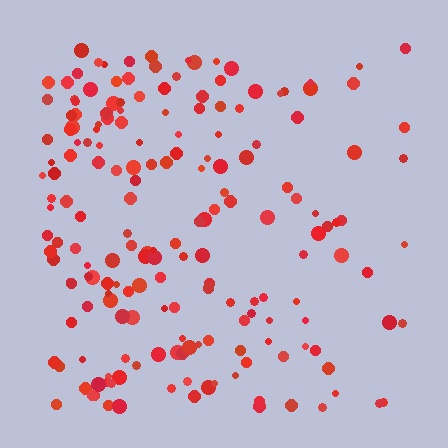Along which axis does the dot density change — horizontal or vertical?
Horizontal.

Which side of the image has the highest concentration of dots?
The left.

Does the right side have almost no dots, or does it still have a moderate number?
Still a moderate number, just noticeably fewer than the left.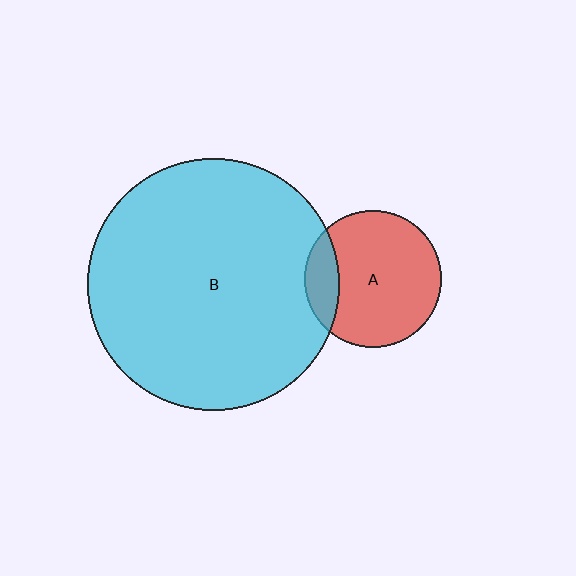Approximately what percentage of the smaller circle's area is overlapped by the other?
Approximately 15%.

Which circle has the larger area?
Circle B (cyan).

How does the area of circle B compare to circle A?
Approximately 3.4 times.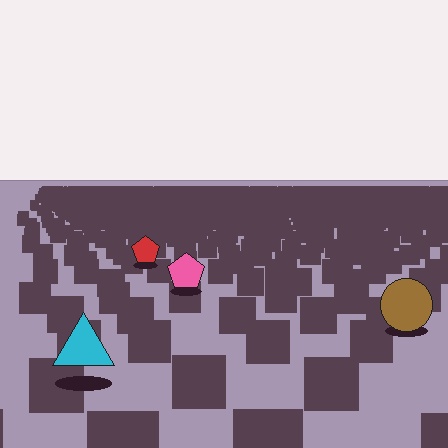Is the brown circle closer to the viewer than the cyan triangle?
No. The cyan triangle is closer — you can tell from the texture gradient: the ground texture is coarser near it.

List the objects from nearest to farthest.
From nearest to farthest: the cyan triangle, the brown circle, the pink pentagon, the red pentagon.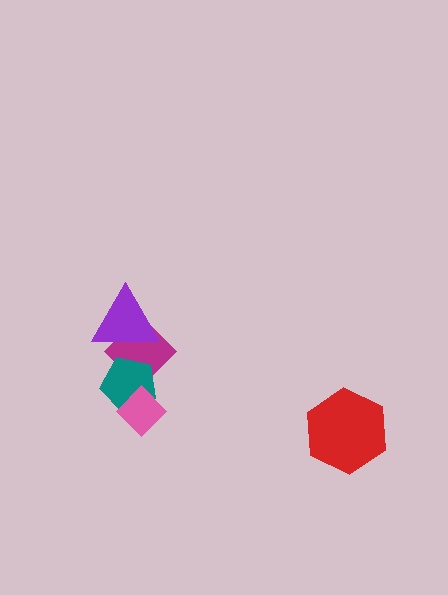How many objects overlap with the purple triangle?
1 object overlaps with the purple triangle.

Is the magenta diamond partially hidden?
Yes, it is partially covered by another shape.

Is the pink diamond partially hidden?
No, no other shape covers it.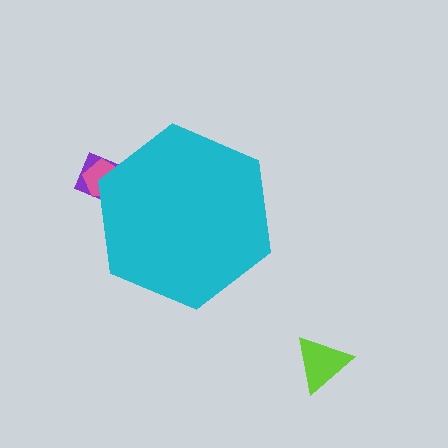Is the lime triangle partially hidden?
No, the lime triangle is fully visible.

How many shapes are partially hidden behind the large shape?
2 shapes are partially hidden.